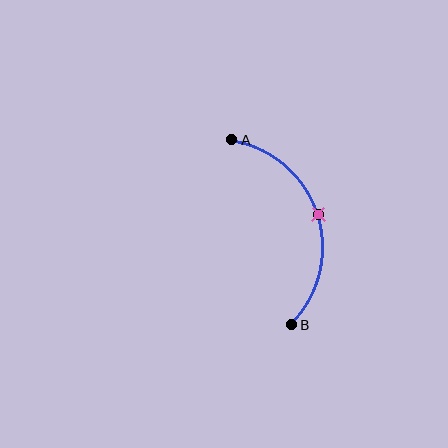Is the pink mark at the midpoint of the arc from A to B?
Yes. The pink mark lies on the arc at equal arc-length from both A and B — it is the arc midpoint.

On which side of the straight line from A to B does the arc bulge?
The arc bulges to the right of the straight line connecting A and B.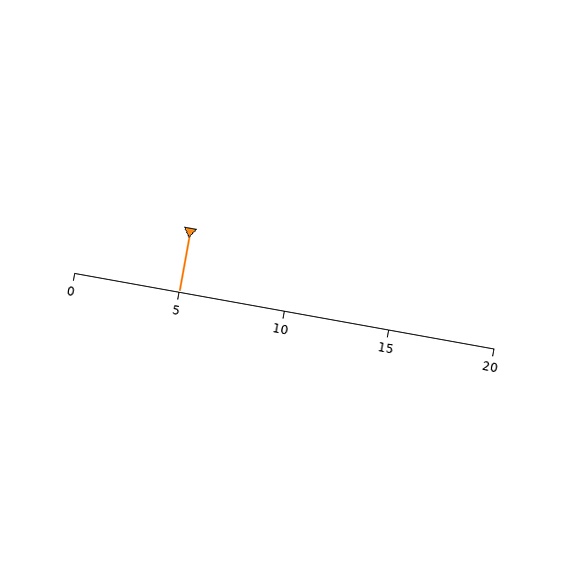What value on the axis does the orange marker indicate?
The marker indicates approximately 5.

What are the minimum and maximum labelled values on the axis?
The axis runs from 0 to 20.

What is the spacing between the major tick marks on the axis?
The major ticks are spaced 5 apart.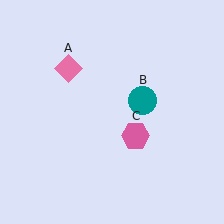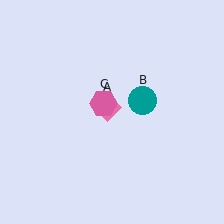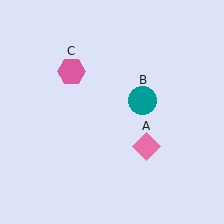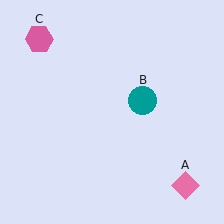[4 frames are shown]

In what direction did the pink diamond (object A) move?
The pink diamond (object A) moved down and to the right.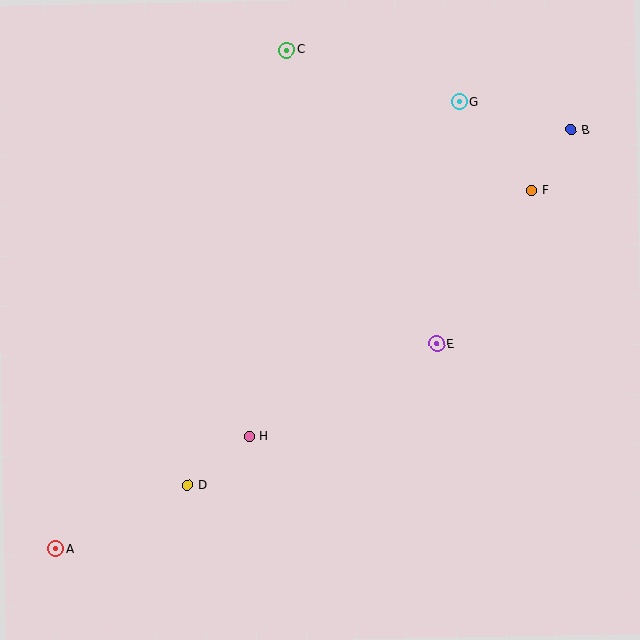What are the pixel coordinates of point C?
Point C is at (287, 50).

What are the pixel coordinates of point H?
Point H is at (249, 436).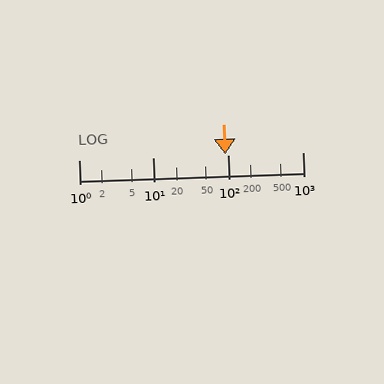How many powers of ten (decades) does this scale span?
The scale spans 3 decades, from 1 to 1000.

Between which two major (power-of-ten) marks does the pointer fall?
The pointer is between 10 and 100.